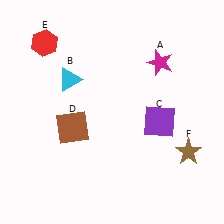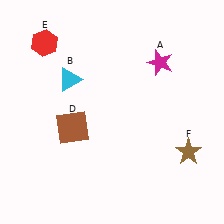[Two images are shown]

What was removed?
The purple square (C) was removed in Image 2.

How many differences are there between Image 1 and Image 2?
There is 1 difference between the two images.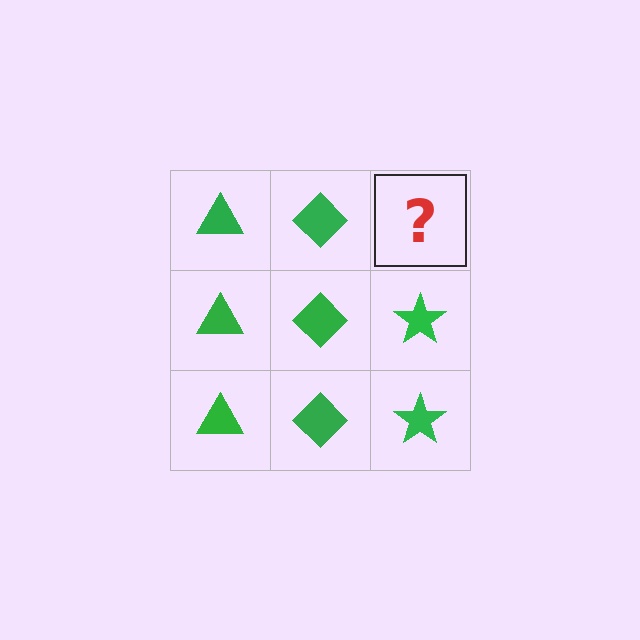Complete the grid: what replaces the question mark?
The question mark should be replaced with a green star.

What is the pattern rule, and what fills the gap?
The rule is that each column has a consistent shape. The gap should be filled with a green star.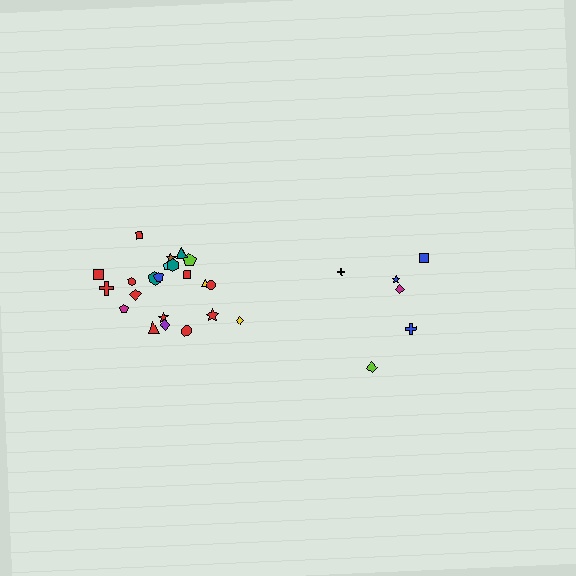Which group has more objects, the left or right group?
The left group.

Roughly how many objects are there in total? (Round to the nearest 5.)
Roughly 30 objects in total.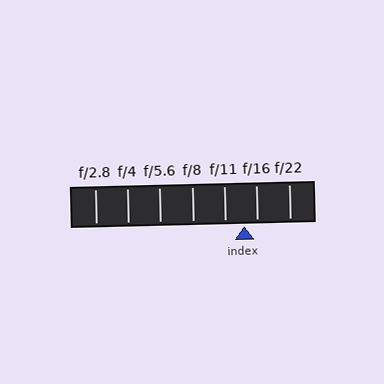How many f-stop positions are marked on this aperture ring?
There are 7 f-stop positions marked.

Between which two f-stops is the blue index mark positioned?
The index mark is between f/11 and f/16.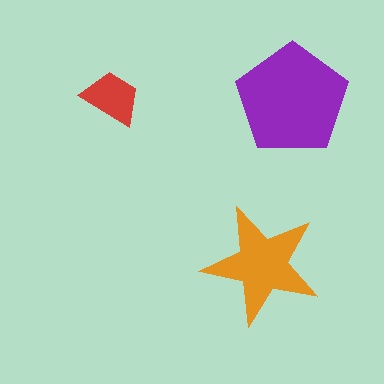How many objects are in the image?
There are 3 objects in the image.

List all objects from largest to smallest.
The purple pentagon, the orange star, the red trapezoid.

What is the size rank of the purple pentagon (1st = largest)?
1st.